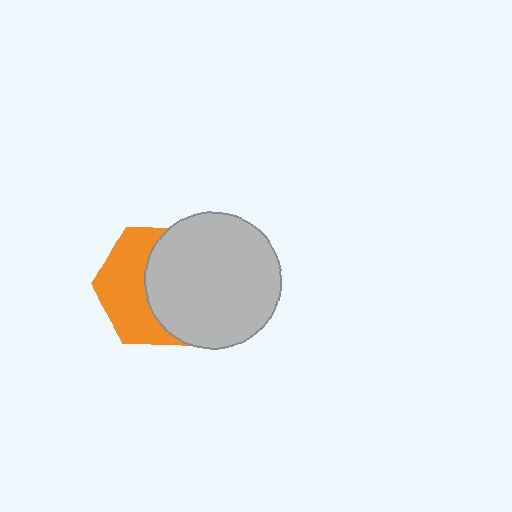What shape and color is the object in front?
The object in front is a light gray circle.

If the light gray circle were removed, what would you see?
You would see the complete orange hexagon.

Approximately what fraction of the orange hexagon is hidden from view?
Roughly 54% of the orange hexagon is hidden behind the light gray circle.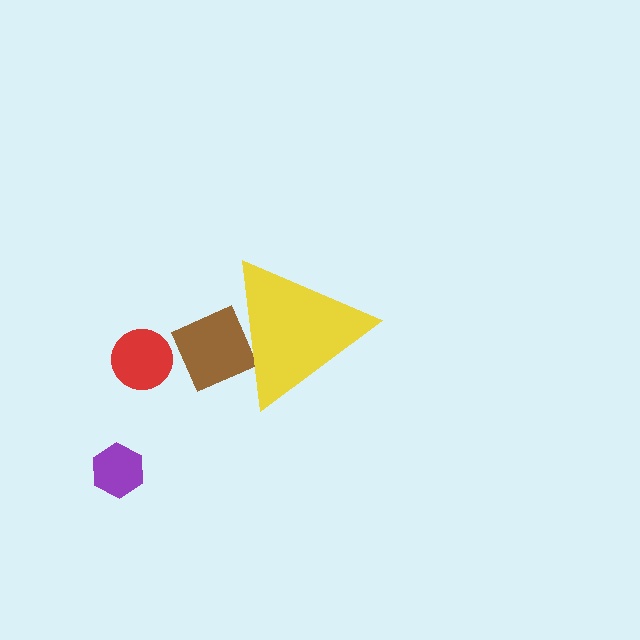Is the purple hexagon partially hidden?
No, the purple hexagon is fully visible.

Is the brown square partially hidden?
Yes, the brown square is partially hidden behind the yellow triangle.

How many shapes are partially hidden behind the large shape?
1 shape is partially hidden.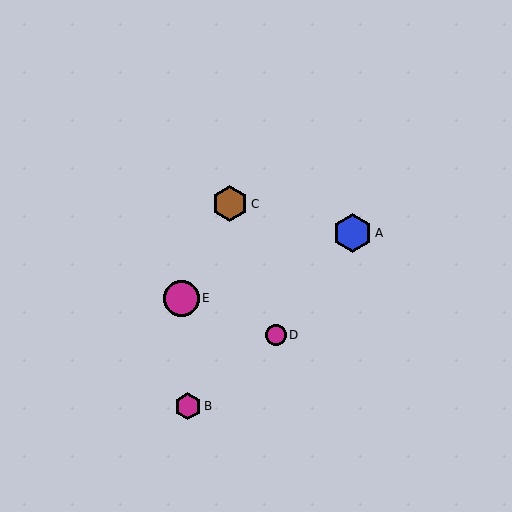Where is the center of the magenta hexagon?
The center of the magenta hexagon is at (188, 406).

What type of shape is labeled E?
Shape E is a magenta circle.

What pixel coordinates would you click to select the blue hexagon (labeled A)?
Click at (353, 233) to select the blue hexagon A.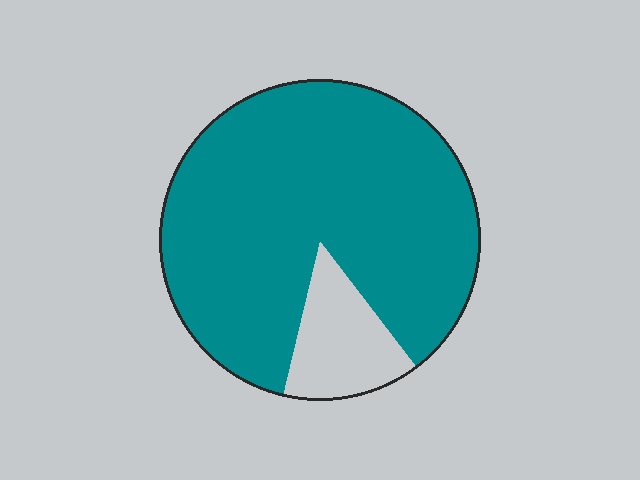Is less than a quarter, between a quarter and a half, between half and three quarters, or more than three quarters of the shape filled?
More than three quarters.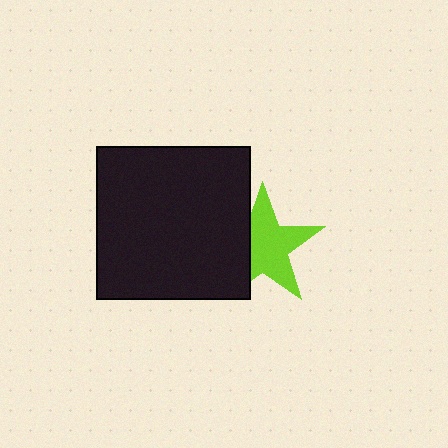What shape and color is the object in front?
The object in front is a black square.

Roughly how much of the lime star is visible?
Most of it is visible (roughly 68%).